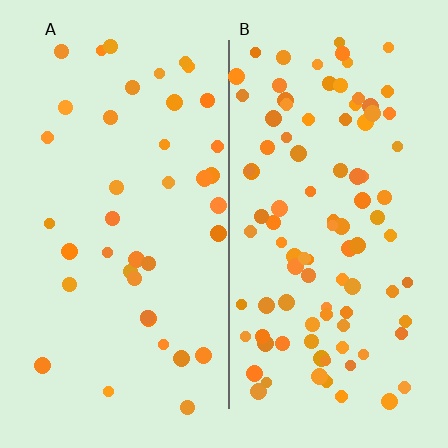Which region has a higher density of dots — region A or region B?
B (the right).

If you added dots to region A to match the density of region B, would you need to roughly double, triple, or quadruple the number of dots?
Approximately double.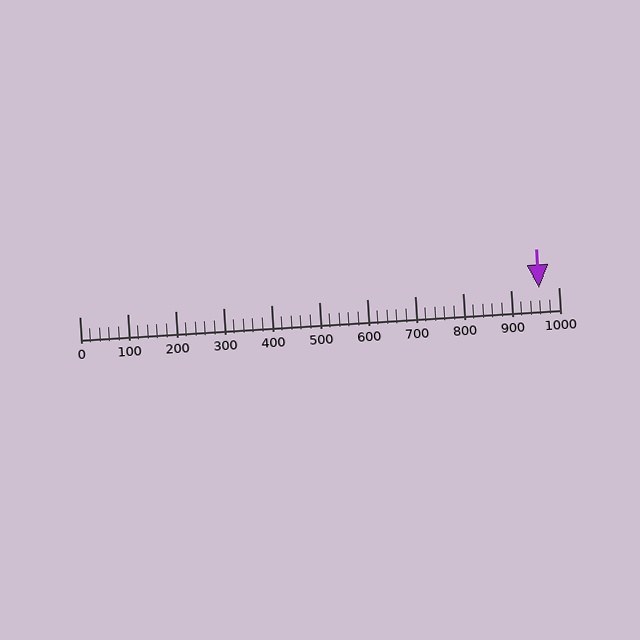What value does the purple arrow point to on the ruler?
The purple arrow points to approximately 960.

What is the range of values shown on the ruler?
The ruler shows values from 0 to 1000.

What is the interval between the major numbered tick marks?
The major tick marks are spaced 100 units apart.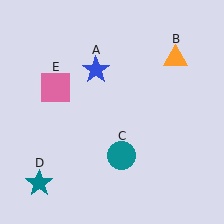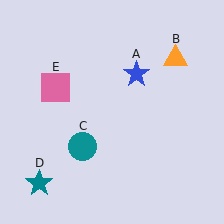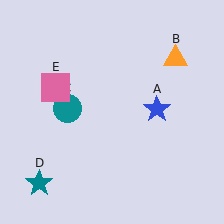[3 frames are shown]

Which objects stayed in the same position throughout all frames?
Orange triangle (object B) and teal star (object D) and pink square (object E) remained stationary.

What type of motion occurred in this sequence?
The blue star (object A), teal circle (object C) rotated clockwise around the center of the scene.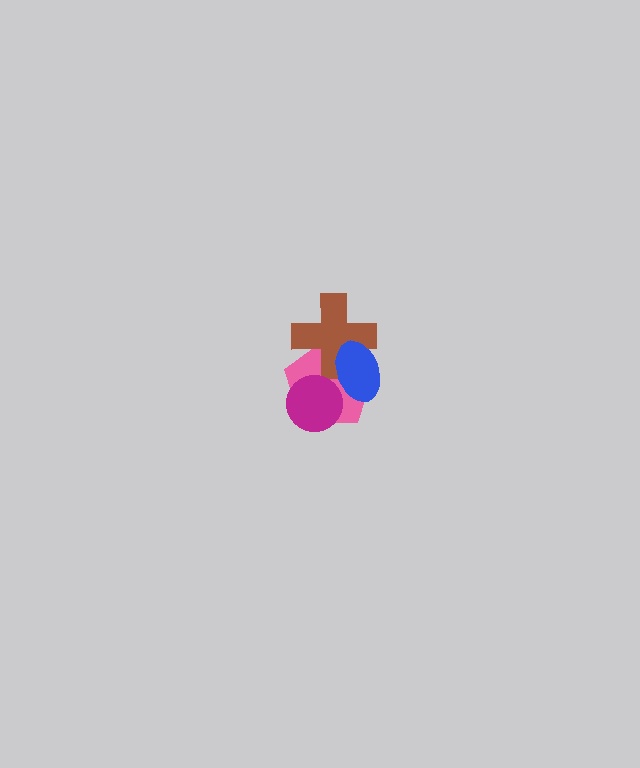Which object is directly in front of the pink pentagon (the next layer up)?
The brown cross is directly in front of the pink pentagon.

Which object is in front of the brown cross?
The blue ellipse is in front of the brown cross.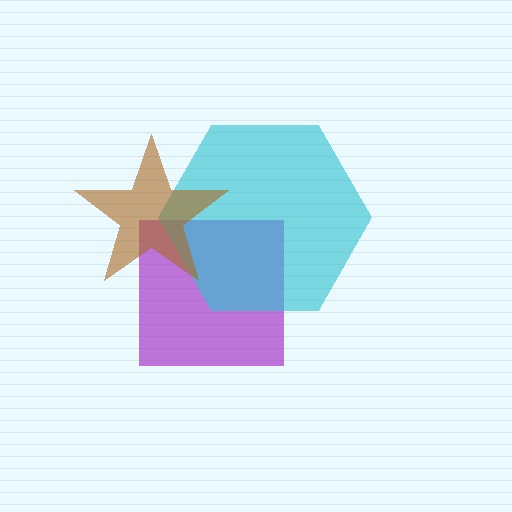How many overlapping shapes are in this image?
There are 3 overlapping shapes in the image.